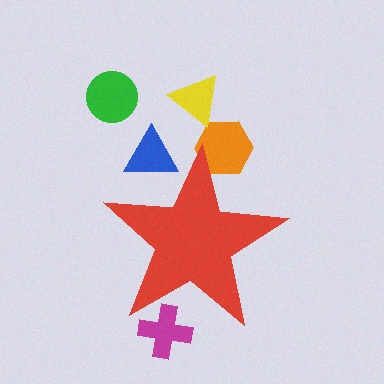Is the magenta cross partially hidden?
Yes, the magenta cross is partially hidden behind the red star.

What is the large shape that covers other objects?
A red star.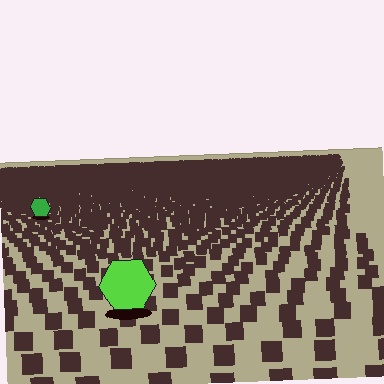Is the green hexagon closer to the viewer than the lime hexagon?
No. The lime hexagon is closer — you can tell from the texture gradient: the ground texture is coarser near it.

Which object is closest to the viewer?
The lime hexagon is closest. The texture marks near it are larger and more spread out.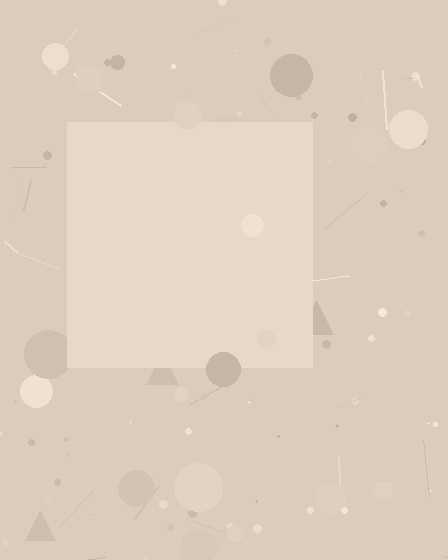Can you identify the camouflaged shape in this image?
The camouflaged shape is a square.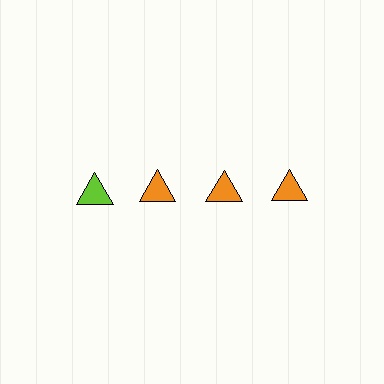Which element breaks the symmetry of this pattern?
The lime triangle in the top row, leftmost column breaks the symmetry. All other shapes are orange triangles.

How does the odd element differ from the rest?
It has a different color: lime instead of orange.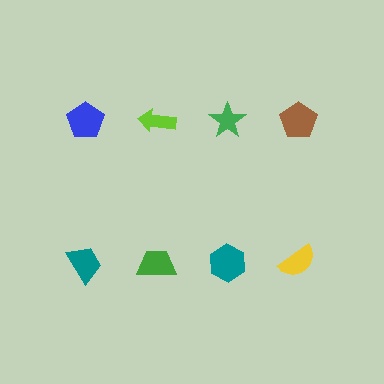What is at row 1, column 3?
A green star.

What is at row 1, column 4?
A brown pentagon.